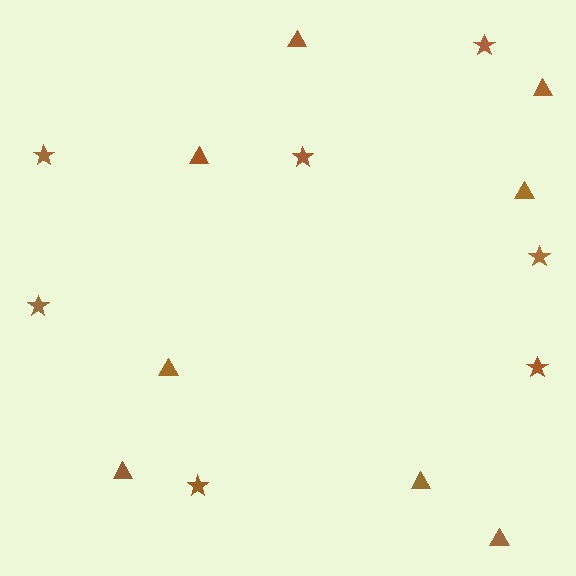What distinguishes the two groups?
There are 2 groups: one group of triangles (8) and one group of stars (7).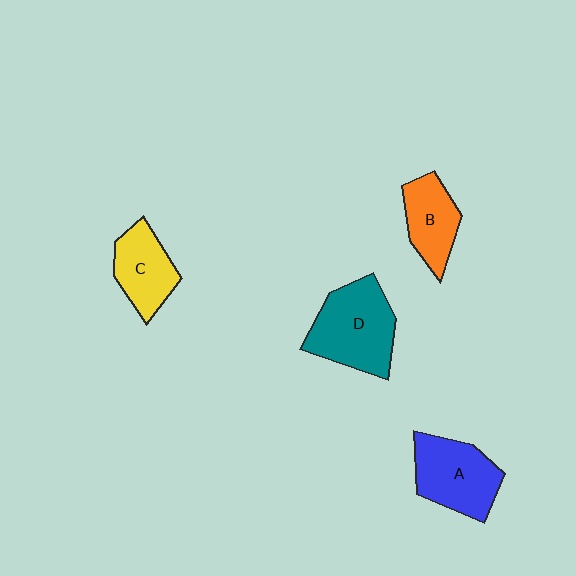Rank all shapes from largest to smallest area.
From largest to smallest: D (teal), A (blue), C (yellow), B (orange).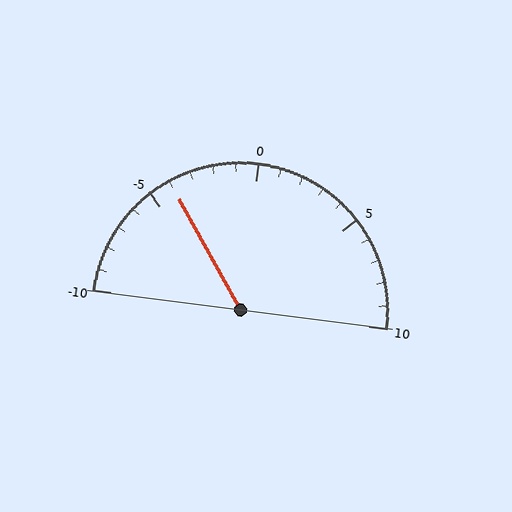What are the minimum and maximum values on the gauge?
The gauge ranges from -10 to 10.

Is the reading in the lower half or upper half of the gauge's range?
The reading is in the lower half of the range (-10 to 10).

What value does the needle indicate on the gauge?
The needle indicates approximately -4.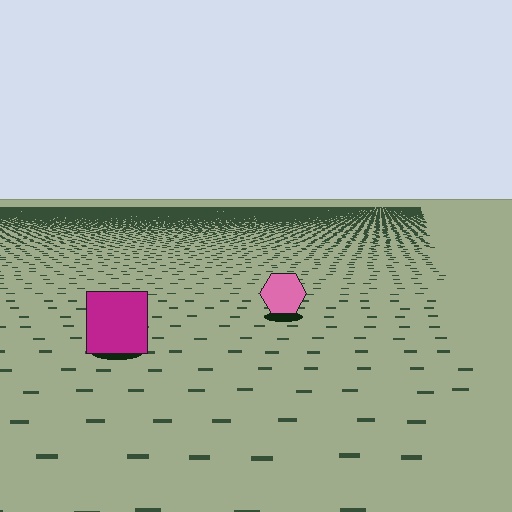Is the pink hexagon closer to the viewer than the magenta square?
No. The magenta square is closer — you can tell from the texture gradient: the ground texture is coarser near it.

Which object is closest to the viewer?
The magenta square is closest. The texture marks near it are larger and more spread out.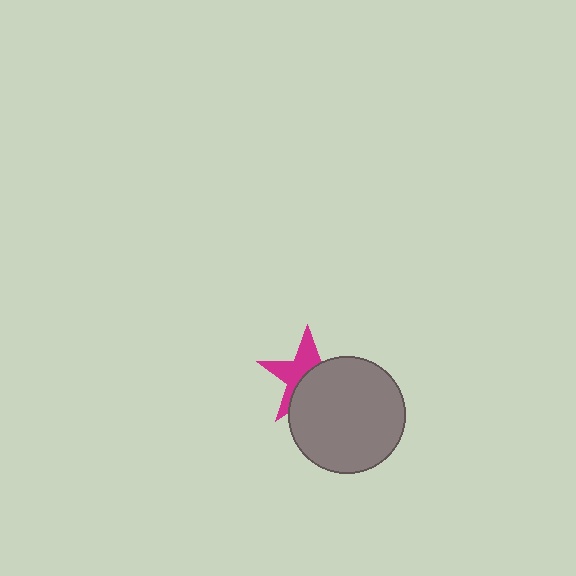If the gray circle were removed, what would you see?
You would see the complete magenta star.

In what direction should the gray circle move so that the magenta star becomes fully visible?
The gray circle should move toward the lower-right. That is the shortest direction to clear the overlap and leave the magenta star fully visible.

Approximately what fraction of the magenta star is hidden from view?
Roughly 53% of the magenta star is hidden behind the gray circle.